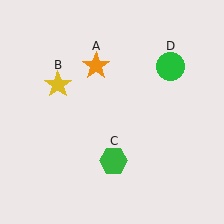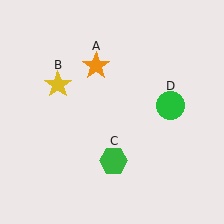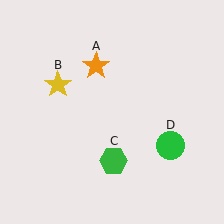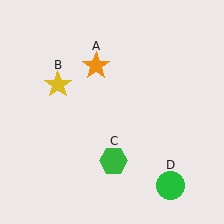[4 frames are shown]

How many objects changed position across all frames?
1 object changed position: green circle (object D).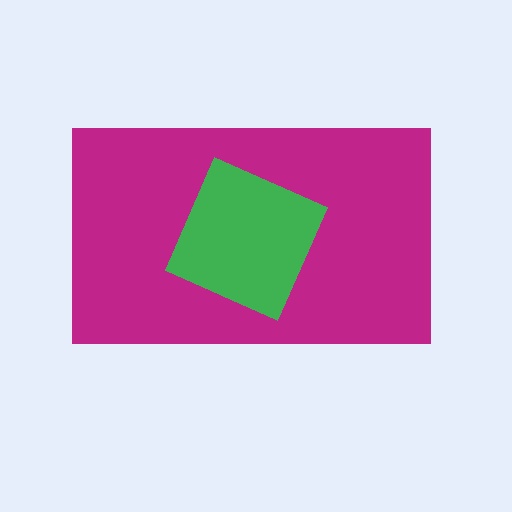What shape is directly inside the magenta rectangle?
The green square.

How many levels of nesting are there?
2.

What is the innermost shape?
The green square.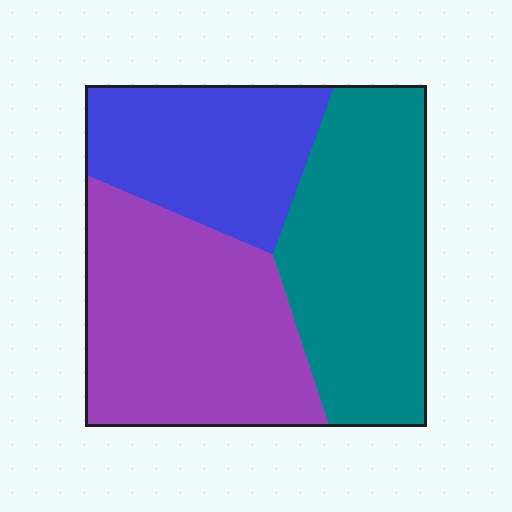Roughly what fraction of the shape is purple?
Purple takes up between a quarter and a half of the shape.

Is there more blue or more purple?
Purple.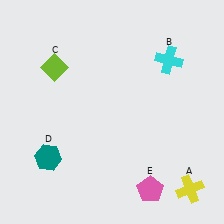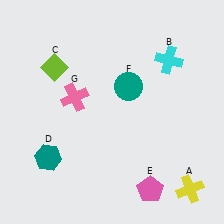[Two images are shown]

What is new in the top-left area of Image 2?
A pink cross (G) was added in the top-left area of Image 2.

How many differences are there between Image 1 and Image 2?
There are 2 differences between the two images.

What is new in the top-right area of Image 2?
A teal circle (F) was added in the top-right area of Image 2.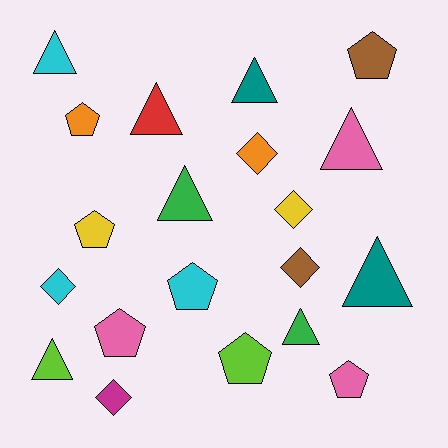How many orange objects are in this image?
There are 2 orange objects.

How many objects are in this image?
There are 20 objects.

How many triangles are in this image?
There are 8 triangles.